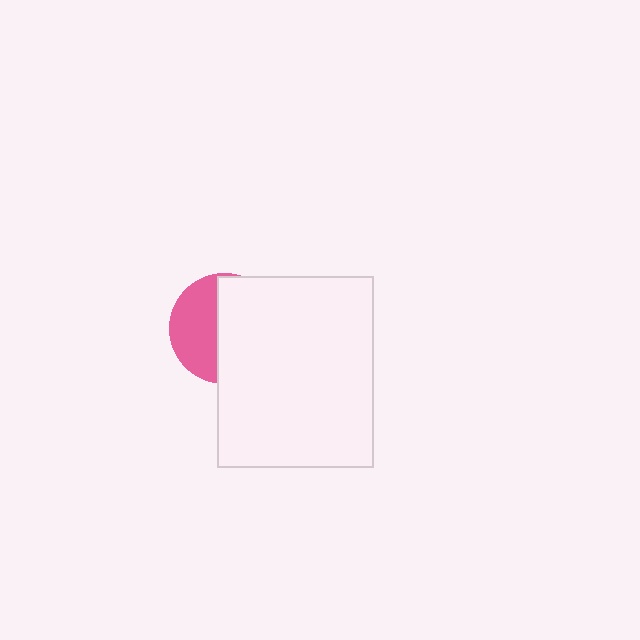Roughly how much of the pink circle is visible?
A small part of it is visible (roughly 42%).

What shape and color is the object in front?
The object in front is a white rectangle.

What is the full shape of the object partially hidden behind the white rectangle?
The partially hidden object is a pink circle.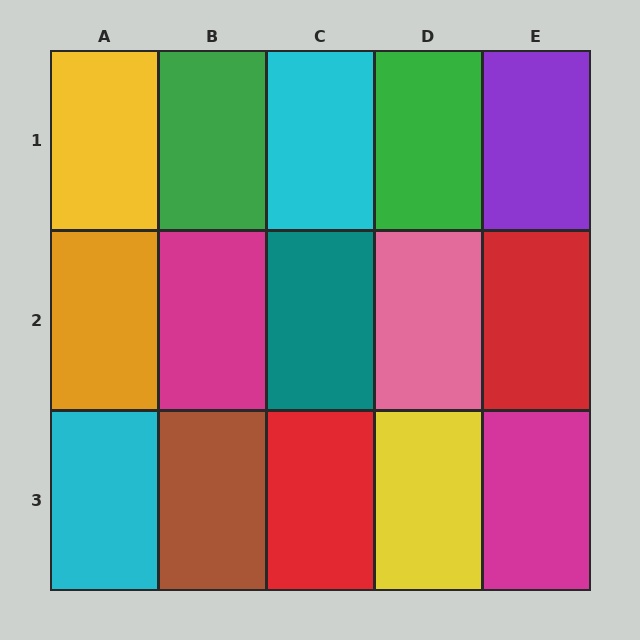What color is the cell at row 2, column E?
Red.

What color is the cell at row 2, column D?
Pink.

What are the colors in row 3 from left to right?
Cyan, brown, red, yellow, magenta.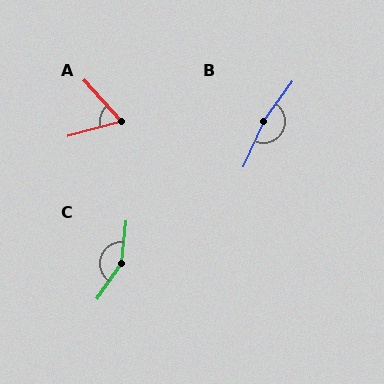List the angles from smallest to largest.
A (64°), C (151°), B (168°).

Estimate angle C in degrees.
Approximately 151 degrees.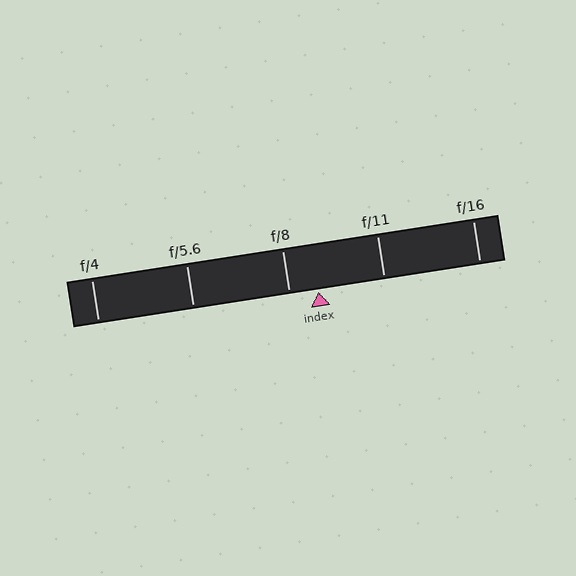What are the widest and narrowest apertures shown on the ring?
The widest aperture shown is f/4 and the narrowest is f/16.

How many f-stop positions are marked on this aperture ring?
There are 5 f-stop positions marked.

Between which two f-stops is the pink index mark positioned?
The index mark is between f/8 and f/11.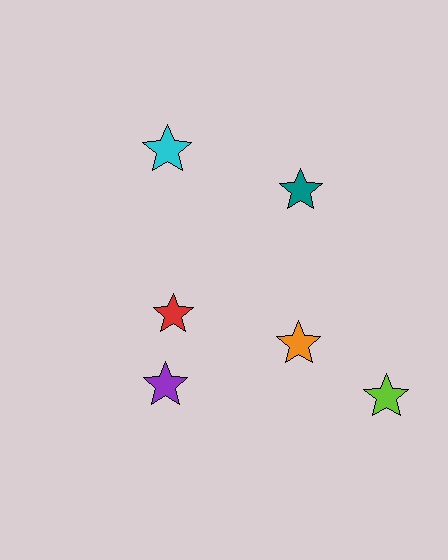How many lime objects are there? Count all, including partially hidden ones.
There is 1 lime object.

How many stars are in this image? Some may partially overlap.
There are 6 stars.